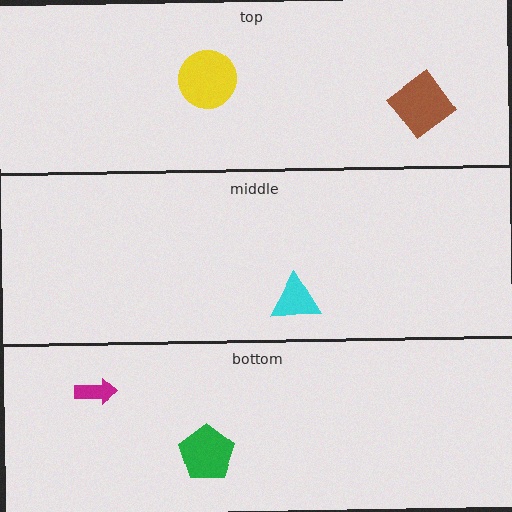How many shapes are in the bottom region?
2.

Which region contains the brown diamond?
The top region.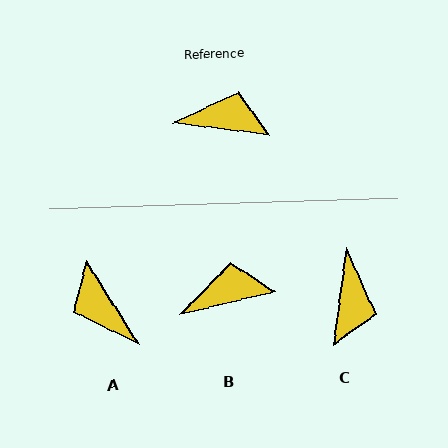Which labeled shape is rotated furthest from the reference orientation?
A, about 129 degrees away.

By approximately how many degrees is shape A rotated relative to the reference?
Approximately 129 degrees counter-clockwise.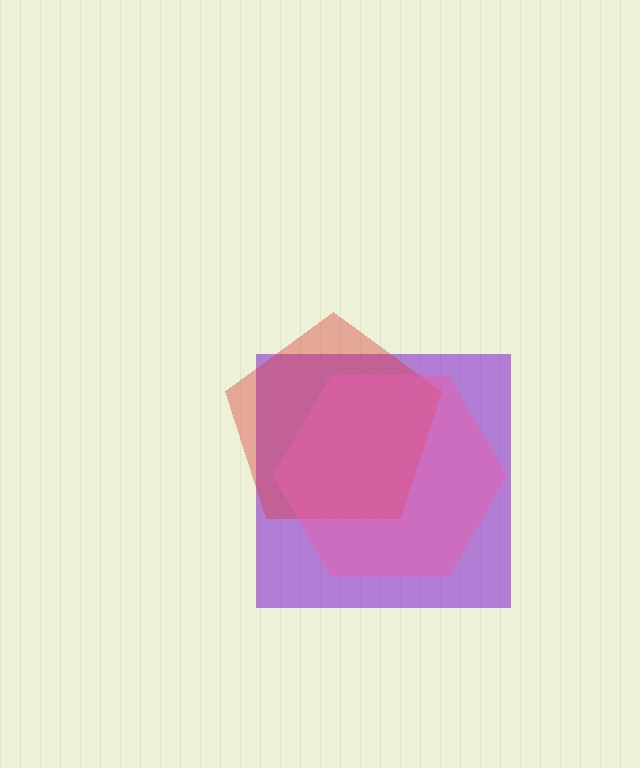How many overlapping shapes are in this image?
There are 3 overlapping shapes in the image.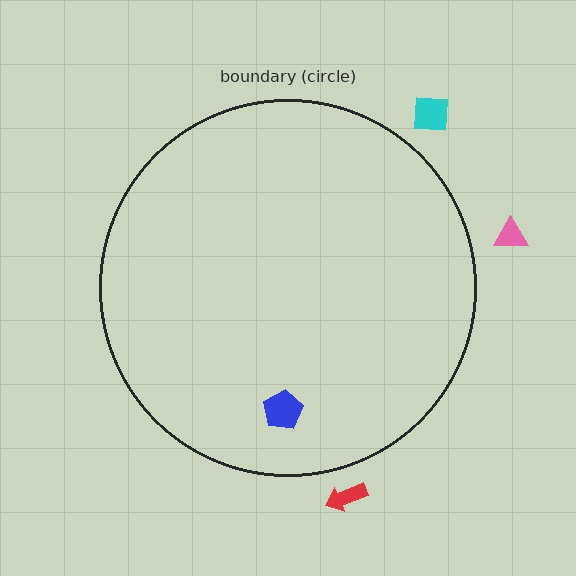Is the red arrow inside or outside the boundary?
Outside.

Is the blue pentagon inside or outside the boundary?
Inside.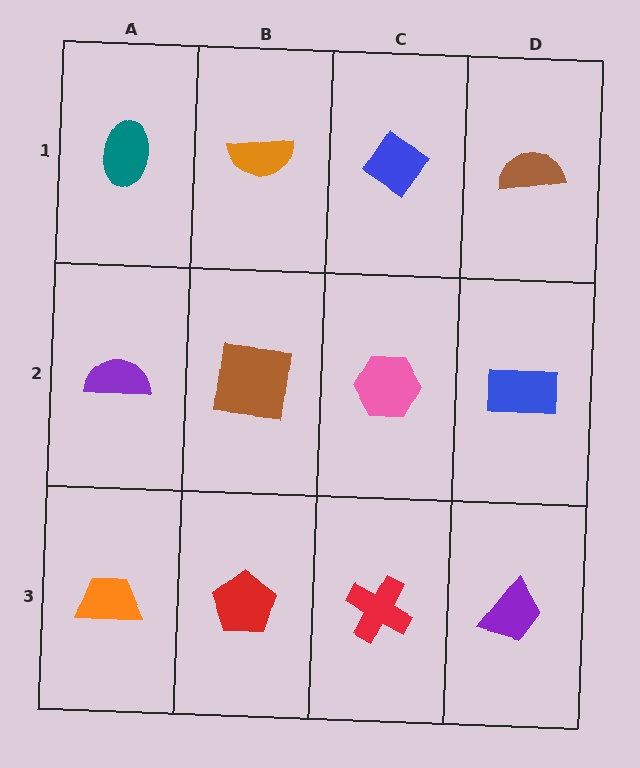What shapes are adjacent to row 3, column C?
A pink hexagon (row 2, column C), a red pentagon (row 3, column B), a purple trapezoid (row 3, column D).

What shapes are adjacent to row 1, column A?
A purple semicircle (row 2, column A), an orange semicircle (row 1, column B).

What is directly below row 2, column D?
A purple trapezoid.